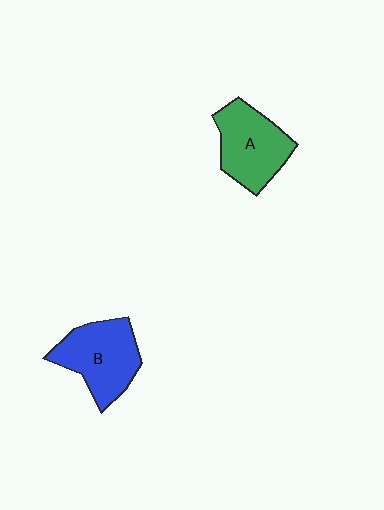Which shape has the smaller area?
Shape A (green).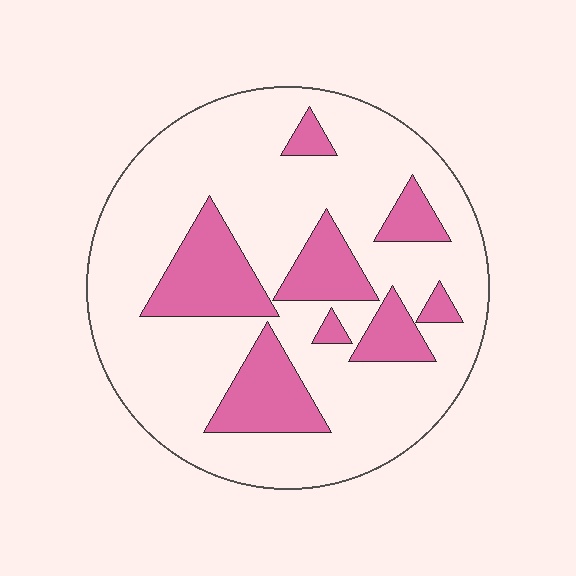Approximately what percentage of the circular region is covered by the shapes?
Approximately 25%.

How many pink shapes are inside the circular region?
8.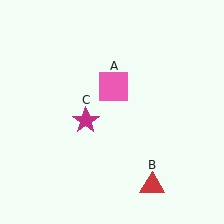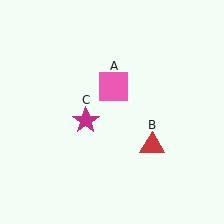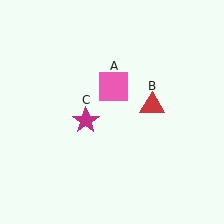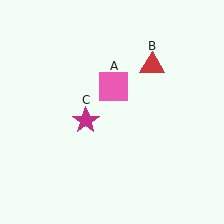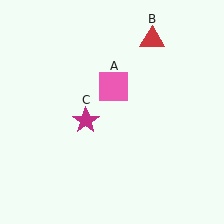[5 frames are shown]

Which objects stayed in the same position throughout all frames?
Pink square (object A) and magenta star (object C) remained stationary.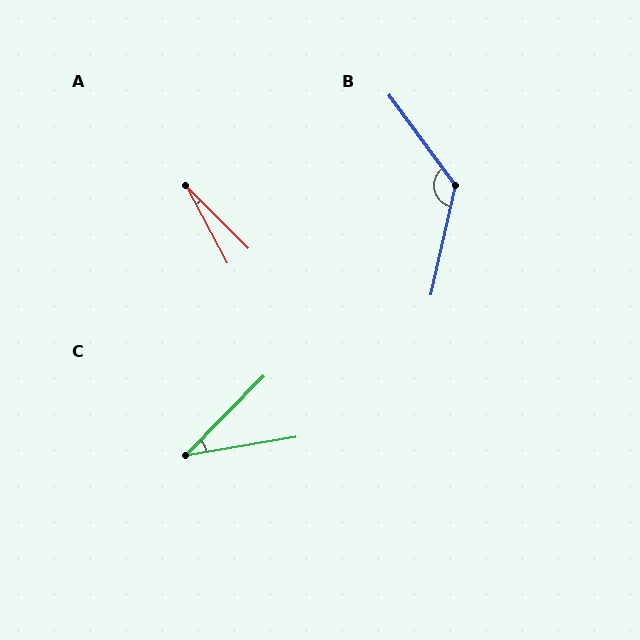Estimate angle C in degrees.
Approximately 36 degrees.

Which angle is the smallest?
A, at approximately 17 degrees.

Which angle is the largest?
B, at approximately 131 degrees.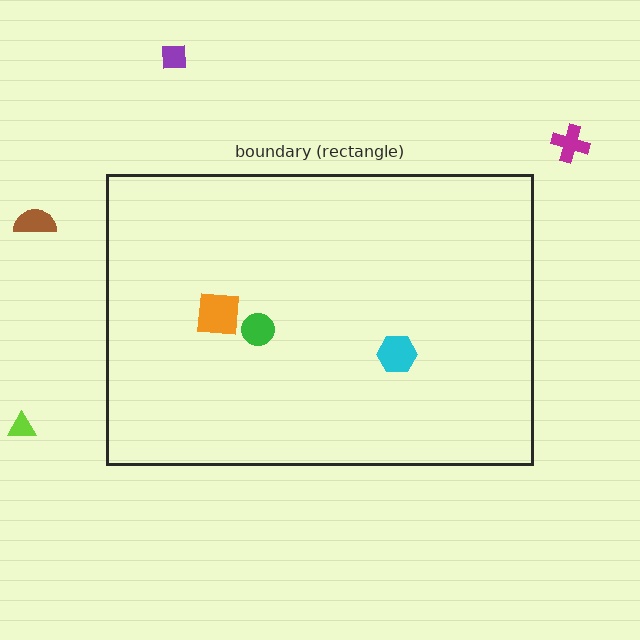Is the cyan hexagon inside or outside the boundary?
Inside.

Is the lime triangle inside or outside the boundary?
Outside.